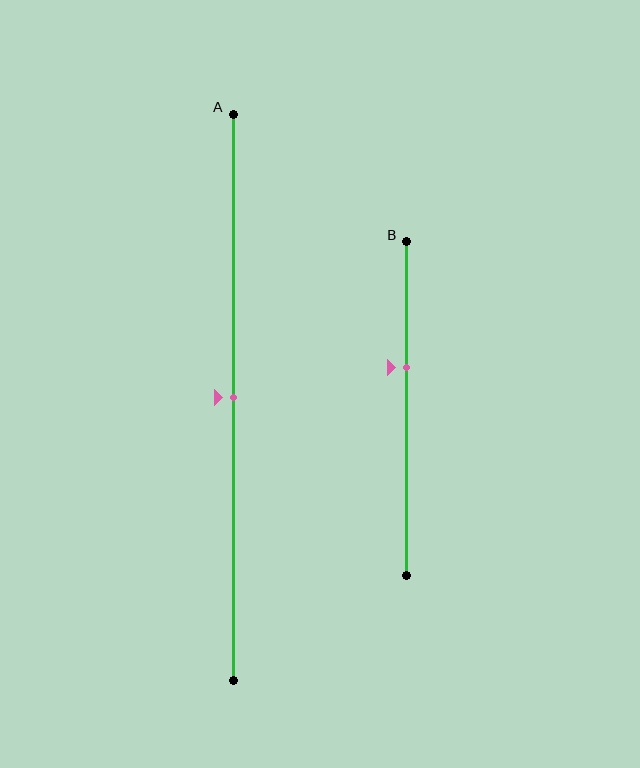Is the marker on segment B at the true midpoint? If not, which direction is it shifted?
No, the marker on segment B is shifted upward by about 12% of the segment length.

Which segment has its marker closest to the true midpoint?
Segment A has its marker closest to the true midpoint.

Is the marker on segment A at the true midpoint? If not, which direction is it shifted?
Yes, the marker on segment A is at the true midpoint.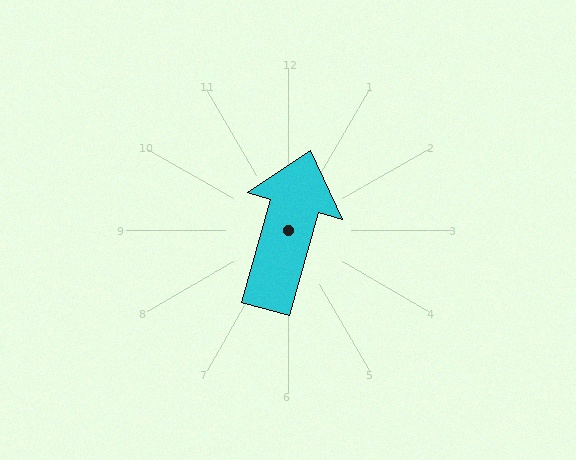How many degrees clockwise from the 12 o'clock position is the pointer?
Approximately 16 degrees.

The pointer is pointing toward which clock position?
Roughly 1 o'clock.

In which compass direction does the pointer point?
North.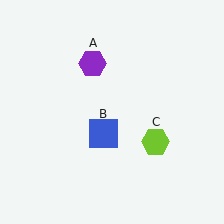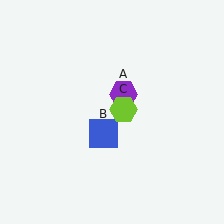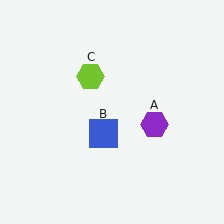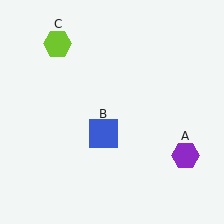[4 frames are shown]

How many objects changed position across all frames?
2 objects changed position: purple hexagon (object A), lime hexagon (object C).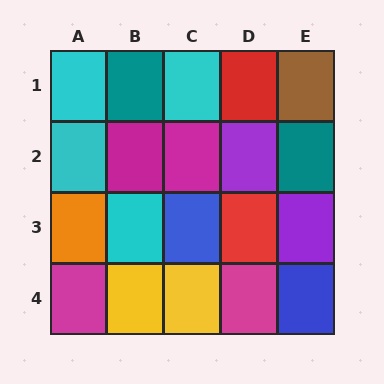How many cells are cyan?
4 cells are cyan.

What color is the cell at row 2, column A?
Cyan.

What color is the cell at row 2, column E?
Teal.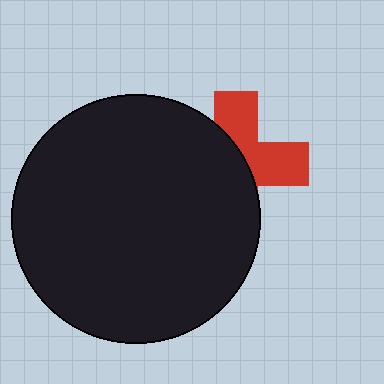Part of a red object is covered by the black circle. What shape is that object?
It is a cross.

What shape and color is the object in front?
The object in front is a black circle.